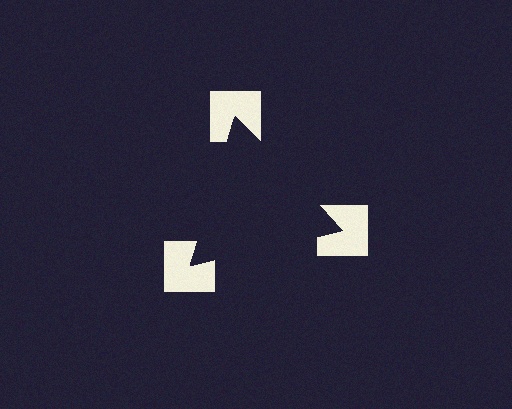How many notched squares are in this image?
There are 3 — one at each vertex of the illusory triangle.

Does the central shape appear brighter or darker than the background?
It typically appears slightly darker than the background, even though no actual brightness change is drawn.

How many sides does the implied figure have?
3 sides.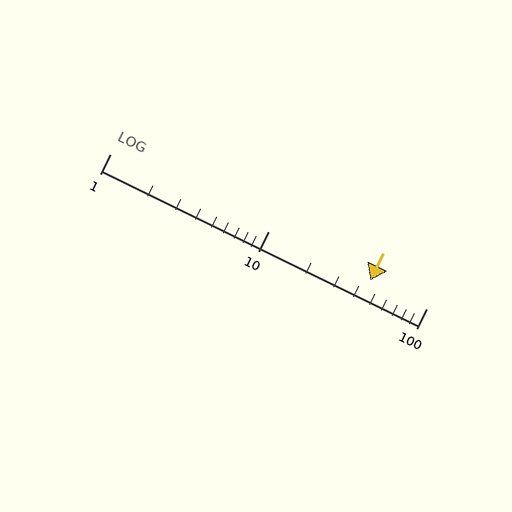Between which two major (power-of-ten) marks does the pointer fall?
The pointer is between 10 and 100.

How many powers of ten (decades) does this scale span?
The scale spans 2 decades, from 1 to 100.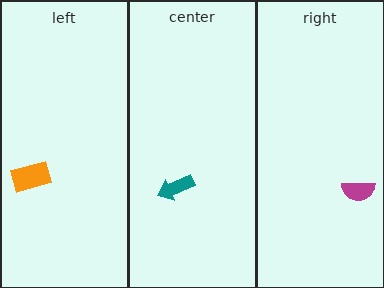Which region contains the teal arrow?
The center region.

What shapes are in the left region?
The orange rectangle.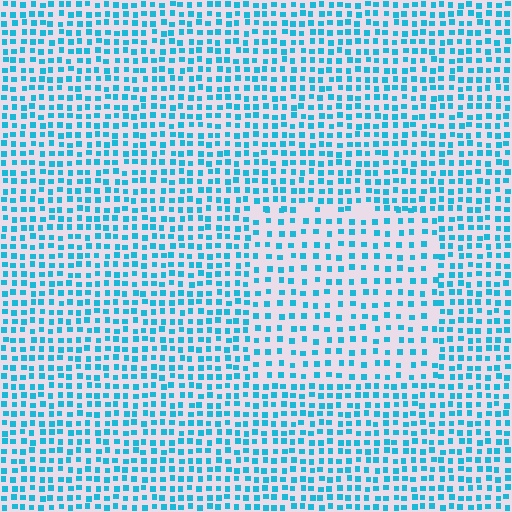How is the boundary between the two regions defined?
The boundary is defined by a change in element density (approximately 1.6x ratio). All elements are the same color, size, and shape.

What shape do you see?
I see a rectangle.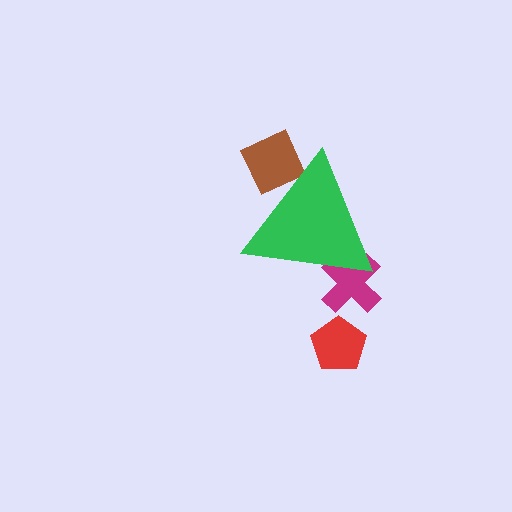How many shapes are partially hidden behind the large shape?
2 shapes are partially hidden.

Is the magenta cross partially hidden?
Yes, the magenta cross is partially hidden behind the green triangle.